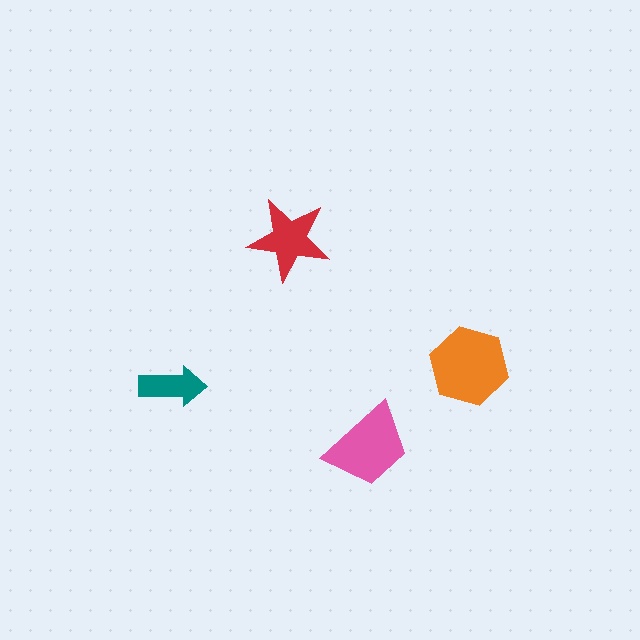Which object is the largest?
The orange hexagon.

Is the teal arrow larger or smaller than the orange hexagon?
Smaller.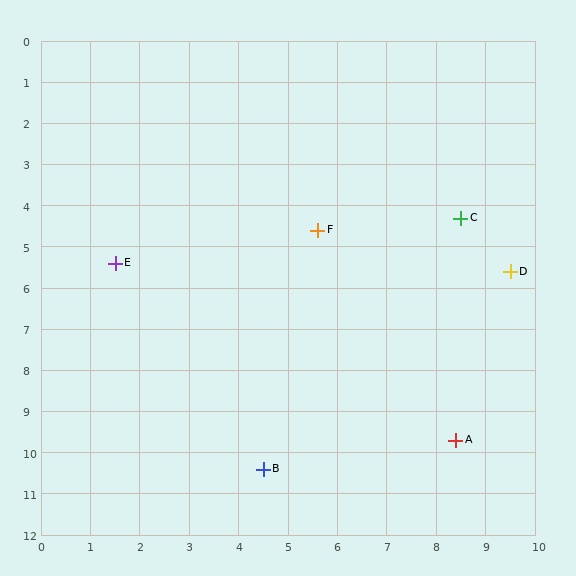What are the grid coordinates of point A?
Point A is at approximately (8.4, 9.7).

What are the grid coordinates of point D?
Point D is at approximately (9.5, 5.6).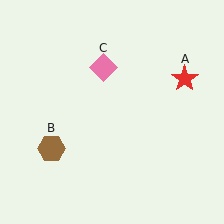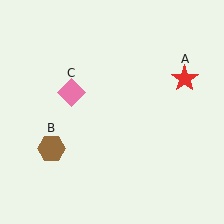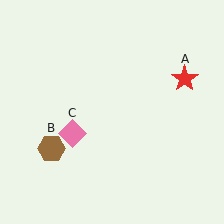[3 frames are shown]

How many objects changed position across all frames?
1 object changed position: pink diamond (object C).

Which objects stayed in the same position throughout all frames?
Red star (object A) and brown hexagon (object B) remained stationary.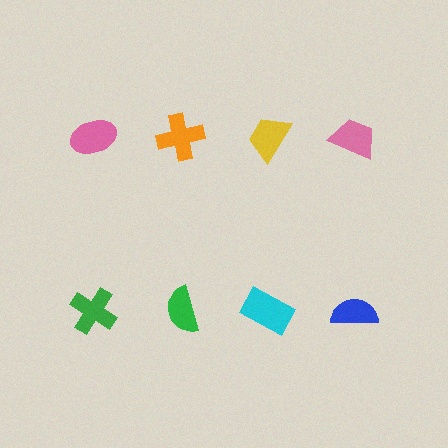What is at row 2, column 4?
A blue semicircle.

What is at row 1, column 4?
A pink trapezoid.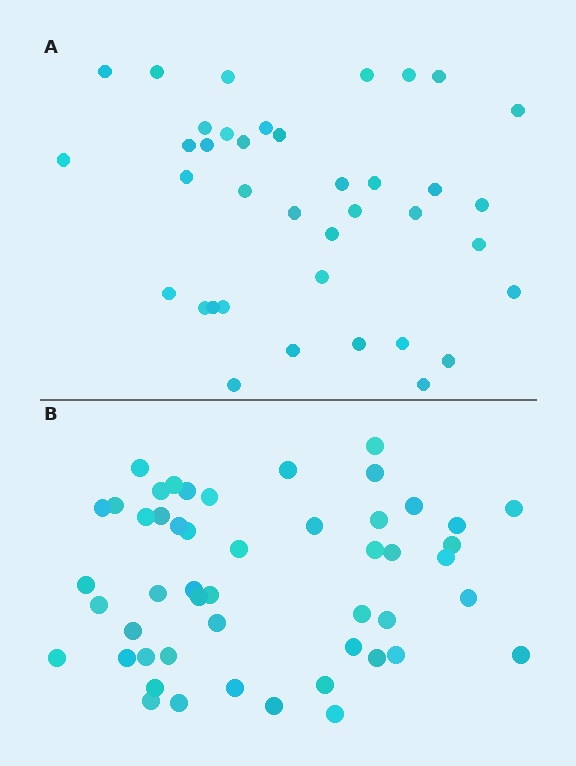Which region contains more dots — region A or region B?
Region B (the bottom region) has more dots.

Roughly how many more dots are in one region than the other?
Region B has roughly 12 or so more dots than region A.